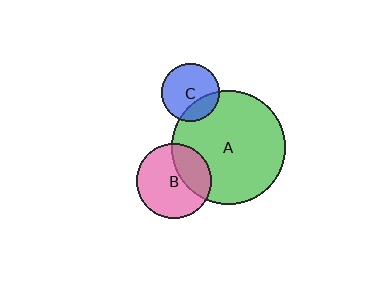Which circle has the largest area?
Circle A (green).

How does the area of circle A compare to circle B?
Approximately 2.3 times.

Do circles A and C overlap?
Yes.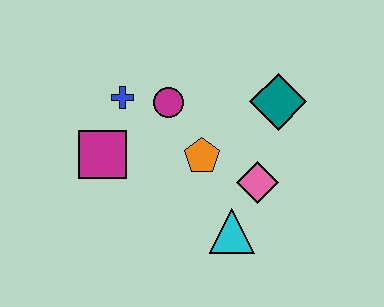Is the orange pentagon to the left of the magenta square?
No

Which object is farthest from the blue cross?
The cyan triangle is farthest from the blue cross.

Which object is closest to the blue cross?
The magenta circle is closest to the blue cross.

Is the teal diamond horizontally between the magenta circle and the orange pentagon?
No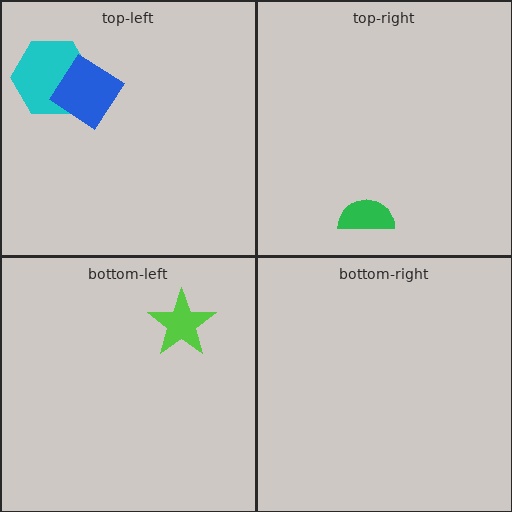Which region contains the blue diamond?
The top-left region.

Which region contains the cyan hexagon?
The top-left region.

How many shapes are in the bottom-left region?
1.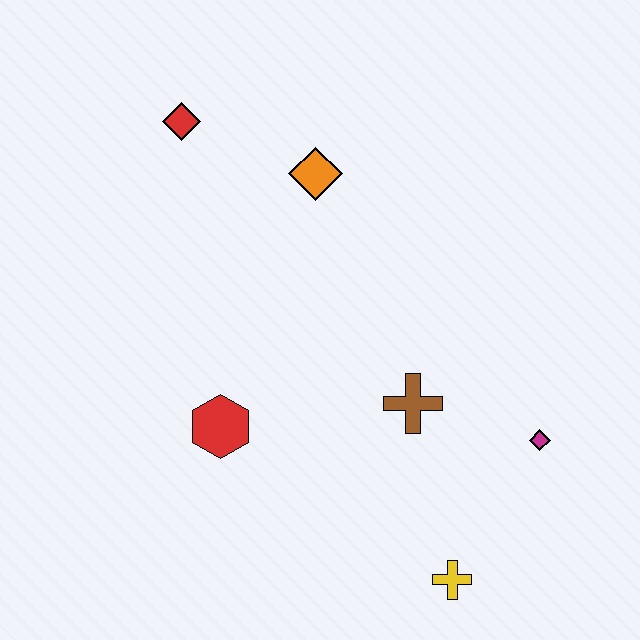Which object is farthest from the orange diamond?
The yellow cross is farthest from the orange diamond.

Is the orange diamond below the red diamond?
Yes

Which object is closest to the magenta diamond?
The brown cross is closest to the magenta diamond.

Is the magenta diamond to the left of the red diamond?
No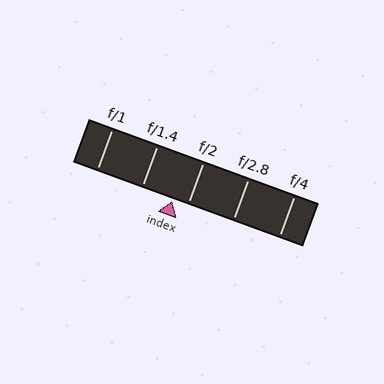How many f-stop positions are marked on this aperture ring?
There are 5 f-stop positions marked.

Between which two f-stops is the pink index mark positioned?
The index mark is between f/1.4 and f/2.